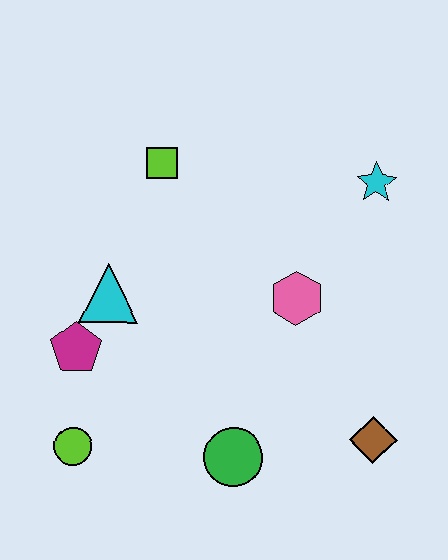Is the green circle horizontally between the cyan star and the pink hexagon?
No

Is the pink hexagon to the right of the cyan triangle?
Yes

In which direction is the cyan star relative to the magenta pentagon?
The cyan star is to the right of the magenta pentagon.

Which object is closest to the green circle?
The brown diamond is closest to the green circle.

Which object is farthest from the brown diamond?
The lime square is farthest from the brown diamond.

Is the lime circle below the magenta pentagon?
Yes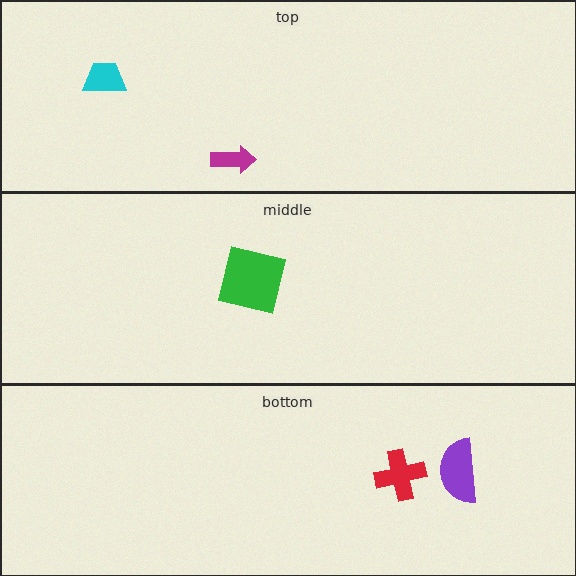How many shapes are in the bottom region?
2.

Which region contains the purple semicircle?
The bottom region.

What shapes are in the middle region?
The green square.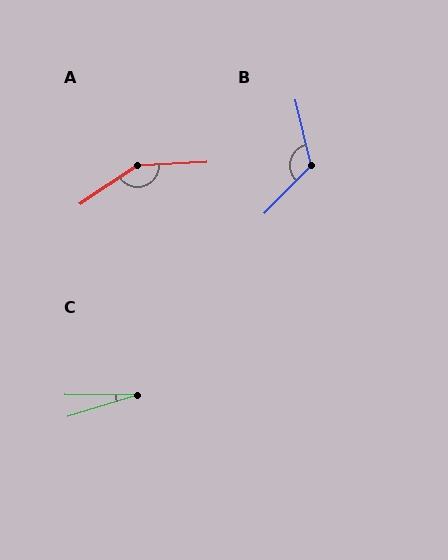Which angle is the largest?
A, at approximately 149 degrees.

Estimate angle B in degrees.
Approximately 122 degrees.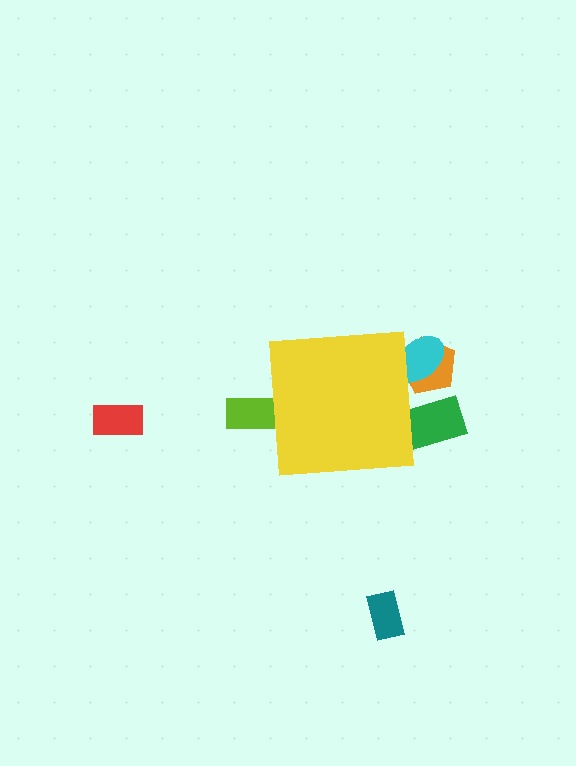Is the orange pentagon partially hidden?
Yes, the orange pentagon is partially hidden behind the yellow square.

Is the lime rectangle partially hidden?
Yes, the lime rectangle is partially hidden behind the yellow square.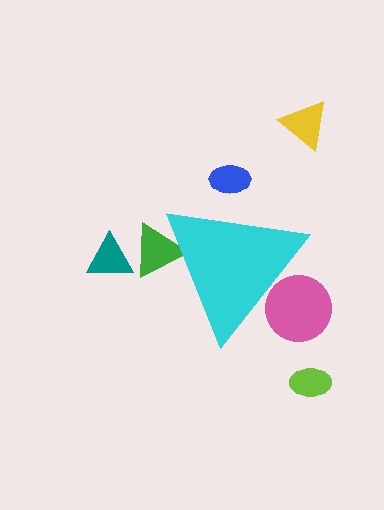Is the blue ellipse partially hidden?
Yes, the blue ellipse is partially hidden behind the cyan triangle.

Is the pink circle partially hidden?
Yes, the pink circle is partially hidden behind the cyan triangle.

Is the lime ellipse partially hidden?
No, the lime ellipse is fully visible.